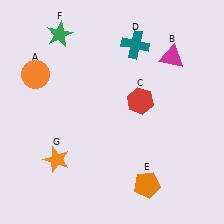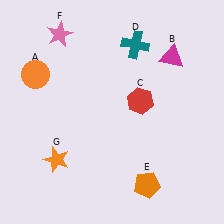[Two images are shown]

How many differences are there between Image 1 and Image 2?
There is 1 difference between the two images.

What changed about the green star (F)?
In Image 1, F is green. In Image 2, it changed to pink.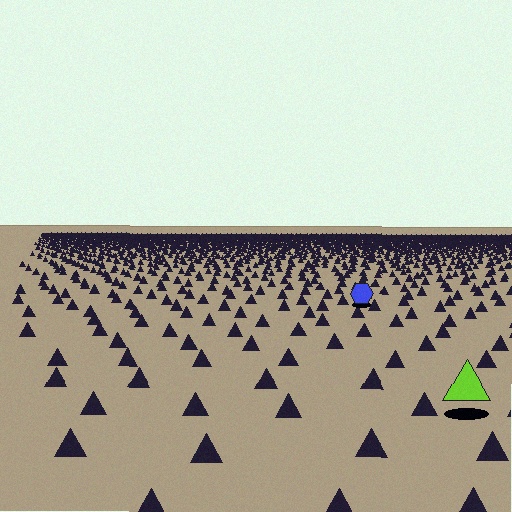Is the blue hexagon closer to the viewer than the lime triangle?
No. The lime triangle is closer — you can tell from the texture gradient: the ground texture is coarser near it.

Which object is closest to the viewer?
The lime triangle is closest. The texture marks near it are larger and more spread out.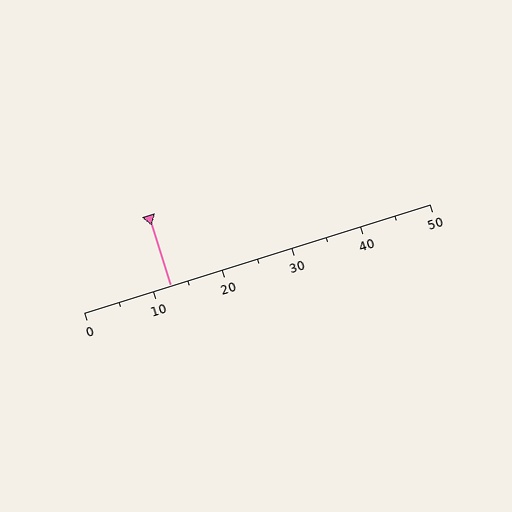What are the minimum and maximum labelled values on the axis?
The axis runs from 0 to 50.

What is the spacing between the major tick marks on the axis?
The major ticks are spaced 10 apart.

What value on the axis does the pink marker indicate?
The marker indicates approximately 12.5.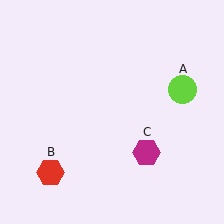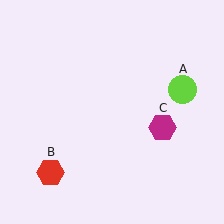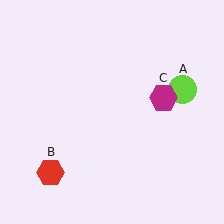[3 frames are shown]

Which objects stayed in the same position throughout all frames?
Lime circle (object A) and red hexagon (object B) remained stationary.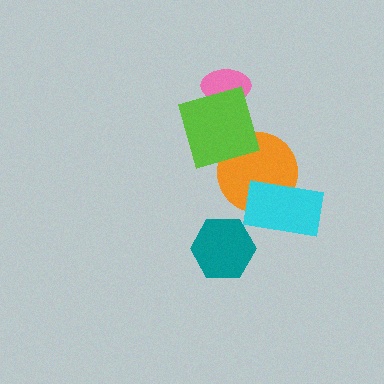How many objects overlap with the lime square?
2 objects overlap with the lime square.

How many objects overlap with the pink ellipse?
1 object overlaps with the pink ellipse.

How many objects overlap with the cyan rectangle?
1 object overlaps with the cyan rectangle.